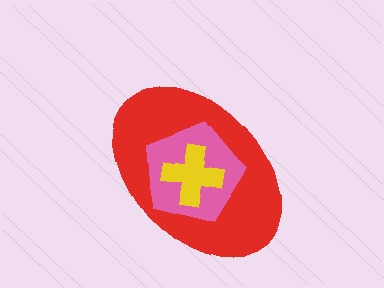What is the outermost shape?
The red ellipse.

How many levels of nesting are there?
3.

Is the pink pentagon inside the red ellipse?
Yes.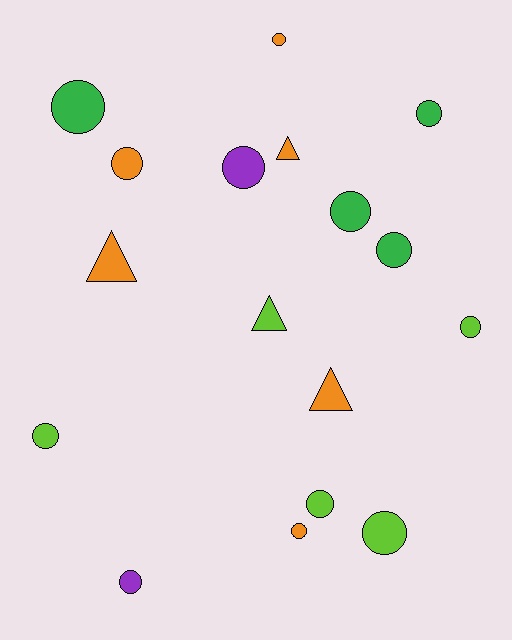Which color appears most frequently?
Orange, with 6 objects.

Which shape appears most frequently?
Circle, with 13 objects.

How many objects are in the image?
There are 17 objects.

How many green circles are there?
There are 4 green circles.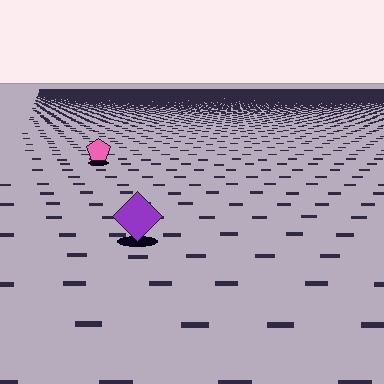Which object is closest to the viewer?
The purple diamond is closest. The texture marks near it are larger and more spread out.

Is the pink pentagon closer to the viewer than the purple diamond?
No. The purple diamond is closer — you can tell from the texture gradient: the ground texture is coarser near it.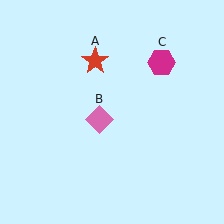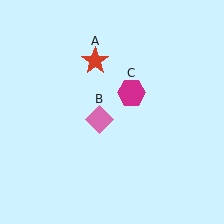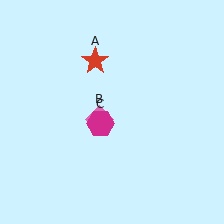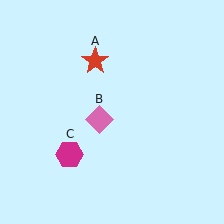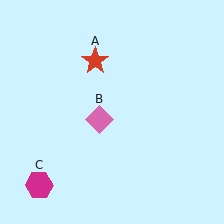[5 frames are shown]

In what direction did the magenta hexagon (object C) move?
The magenta hexagon (object C) moved down and to the left.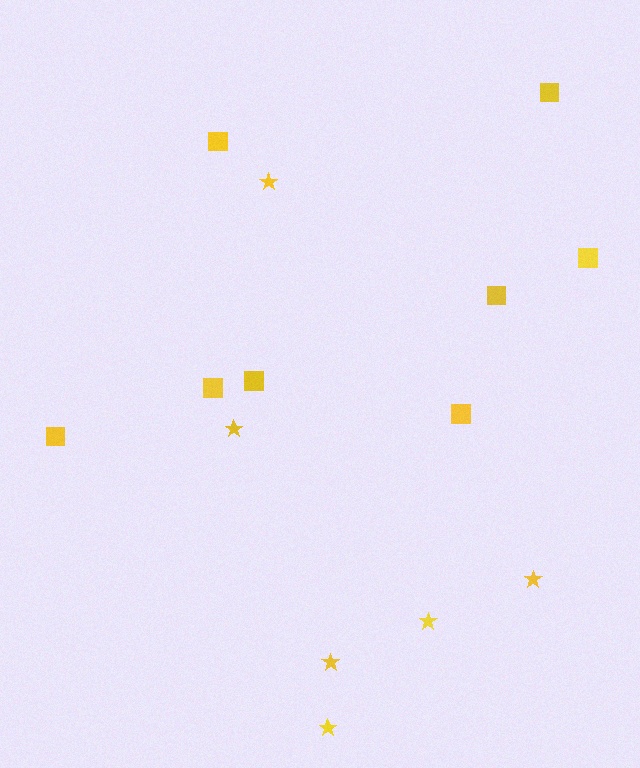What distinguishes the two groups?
There are 2 groups: one group of squares (8) and one group of stars (6).